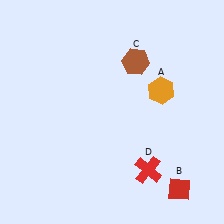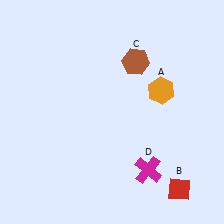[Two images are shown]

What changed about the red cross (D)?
In Image 1, D is red. In Image 2, it changed to magenta.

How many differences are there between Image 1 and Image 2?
There is 1 difference between the two images.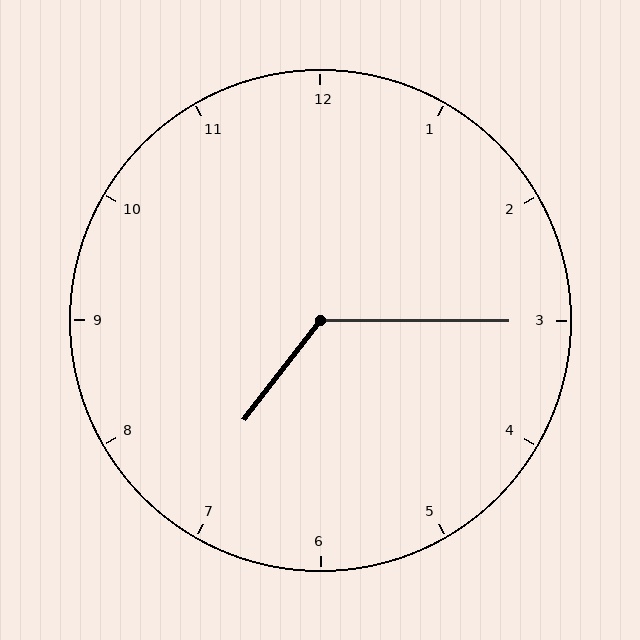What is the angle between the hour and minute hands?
Approximately 128 degrees.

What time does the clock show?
7:15.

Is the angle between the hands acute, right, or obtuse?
It is obtuse.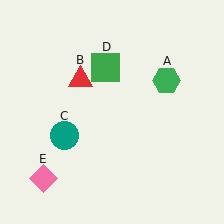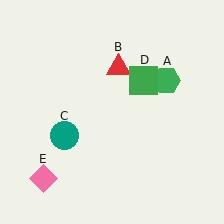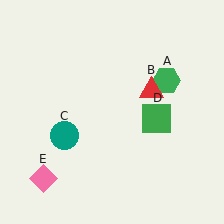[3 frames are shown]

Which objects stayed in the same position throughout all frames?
Green hexagon (object A) and teal circle (object C) and pink diamond (object E) remained stationary.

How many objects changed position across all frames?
2 objects changed position: red triangle (object B), green square (object D).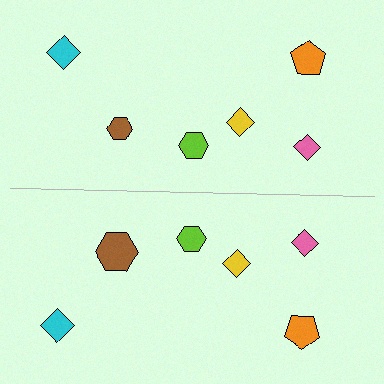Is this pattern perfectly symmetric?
No, the pattern is not perfectly symmetric. The brown hexagon on the bottom side has a different size than its mirror counterpart.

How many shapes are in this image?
There are 12 shapes in this image.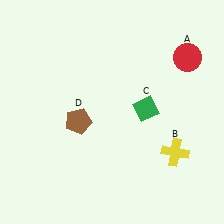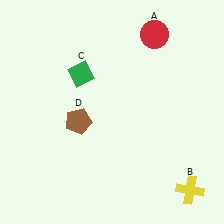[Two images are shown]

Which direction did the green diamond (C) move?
The green diamond (C) moved left.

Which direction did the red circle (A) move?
The red circle (A) moved left.